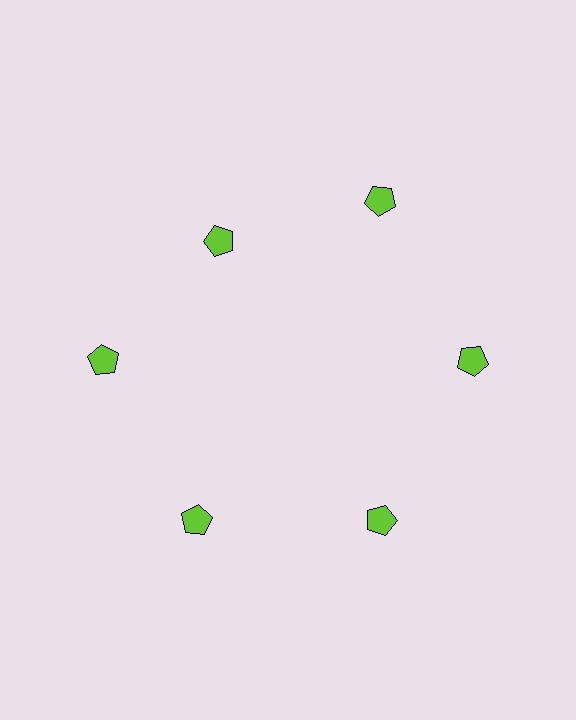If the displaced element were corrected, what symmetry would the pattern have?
It would have 6-fold rotational symmetry — the pattern would map onto itself every 60 degrees.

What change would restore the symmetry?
The symmetry would be restored by moving it outward, back onto the ring so that all 6 pentagons sit at equal angles and equal distance from the center.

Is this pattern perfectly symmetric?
No. The 6 lime pentagons are arranged in a ring, but one element near the 11 o'clock position is pulled inward toward the center, breaking the 6-fold rotational symmetry.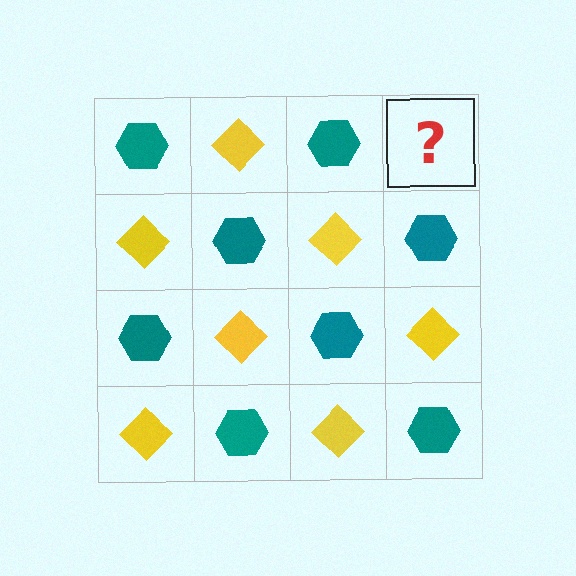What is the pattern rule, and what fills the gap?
The rule is that it alternates teal hexagon and yellow diamond in a checkerboard pattern. The gap should be filled with a yellow diamond.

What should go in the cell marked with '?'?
The missing cell should contain a yellow diamond.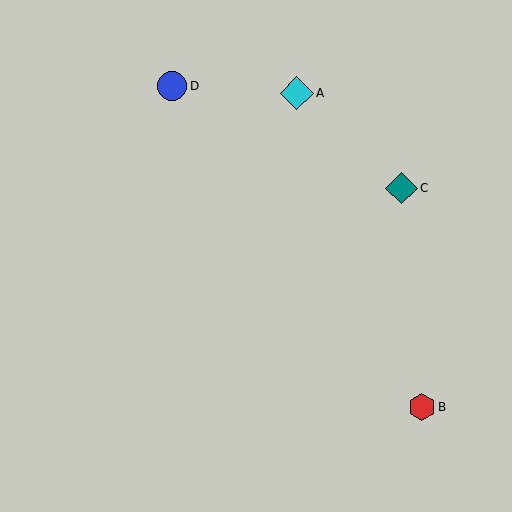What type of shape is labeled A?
Shape A is a cyan diamond.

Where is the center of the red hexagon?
The center of the red hexagon is at (422, 407).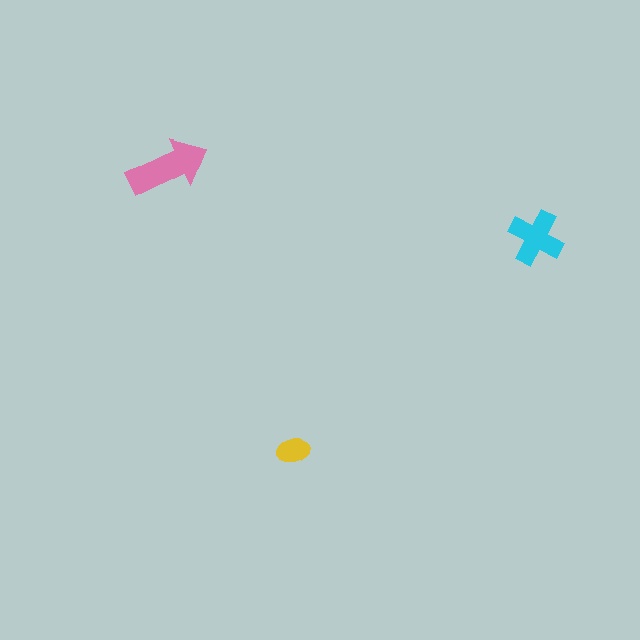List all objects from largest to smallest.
The pink arrow, the cyan cross, the yellow ellipse.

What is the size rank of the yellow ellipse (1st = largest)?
3rd.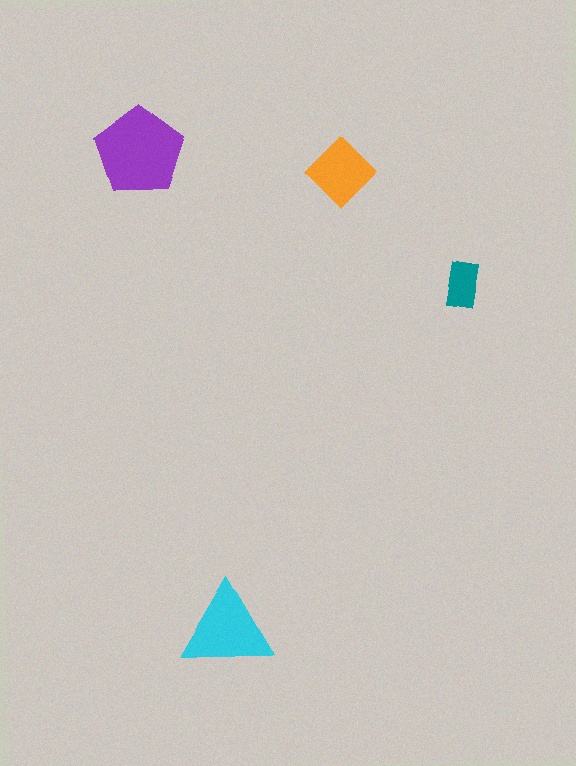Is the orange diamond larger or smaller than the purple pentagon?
Smaller.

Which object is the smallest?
The teal rectangle.